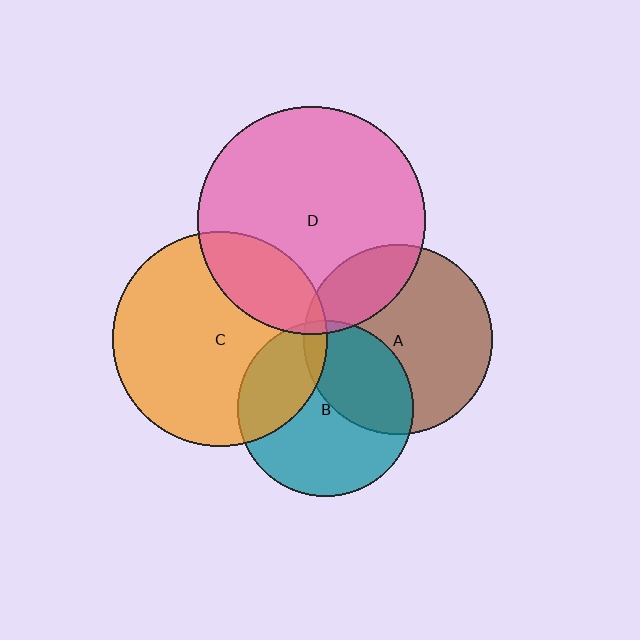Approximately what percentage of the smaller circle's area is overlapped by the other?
Approximately 20%.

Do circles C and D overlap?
Yes.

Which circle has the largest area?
Circle D (pink).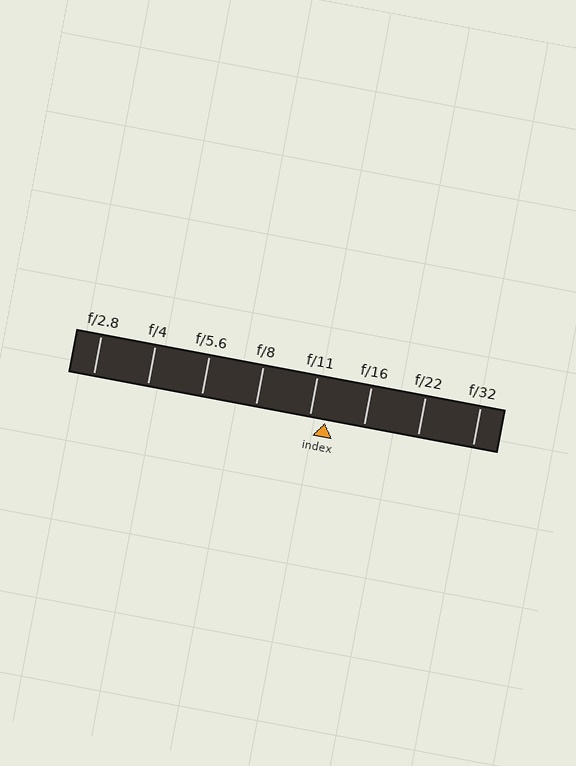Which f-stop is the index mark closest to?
The index mark is closest to f/11.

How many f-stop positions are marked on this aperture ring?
There are 8 f-stop positions marked.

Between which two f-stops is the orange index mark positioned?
The index mark is between f/11 and f/16.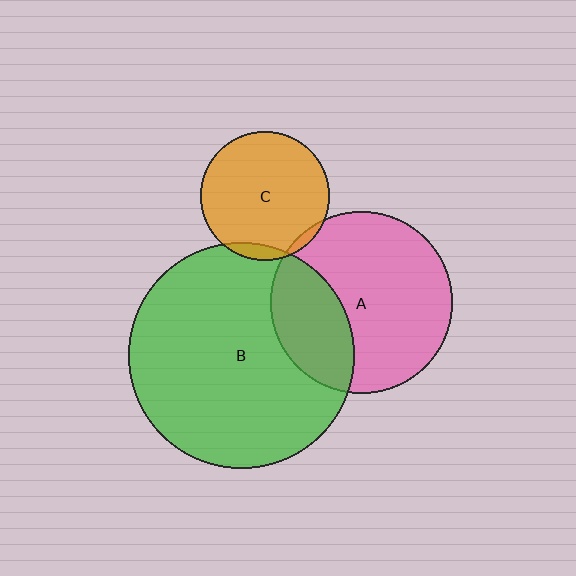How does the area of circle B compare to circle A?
Approximately 1.5 times.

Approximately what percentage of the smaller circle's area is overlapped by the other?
Approximately 30%.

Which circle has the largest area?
Circle B (green).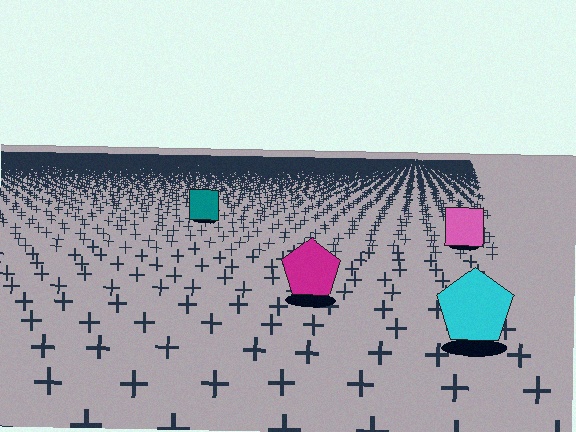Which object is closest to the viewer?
The cyan pentagon is closest. The texture marks near it are larger and more spread out.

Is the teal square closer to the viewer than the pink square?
No. The pink square is closer — you can tell from the texture gradient: the ground texture is coarser near it.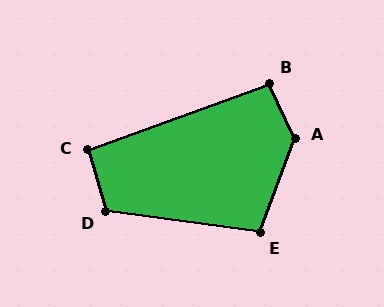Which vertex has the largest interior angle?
A, at approximately 134 degrees.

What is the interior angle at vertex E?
Approximately 103 degrees (obtuse).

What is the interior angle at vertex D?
Approximately 113 degrees (obtuse).